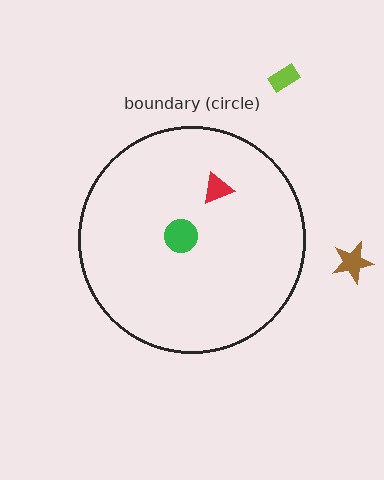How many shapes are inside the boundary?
2 inside, 2 outside.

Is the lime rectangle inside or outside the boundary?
Outside.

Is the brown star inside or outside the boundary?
Outside.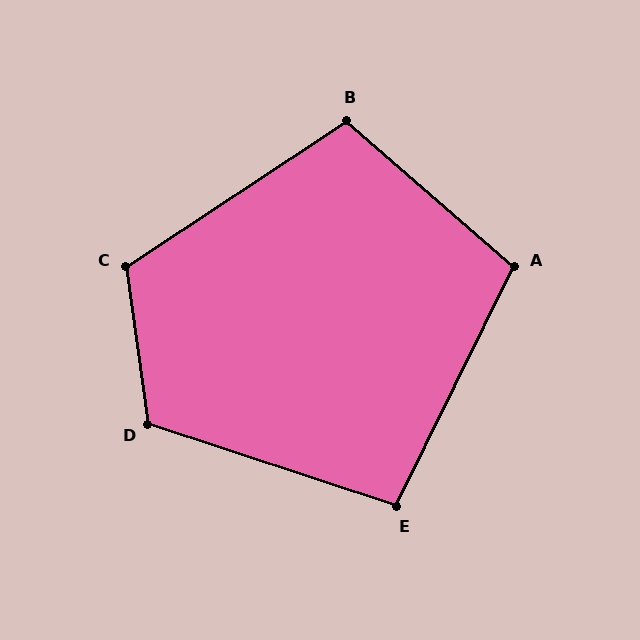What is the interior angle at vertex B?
Approximately 105 degrees (obtuse).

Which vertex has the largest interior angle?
D, at approximately 116 degrees.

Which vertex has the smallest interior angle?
E, at approximately 98 degrees.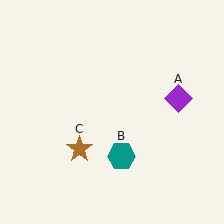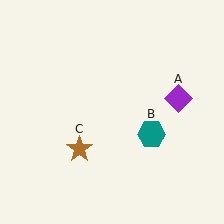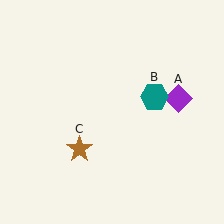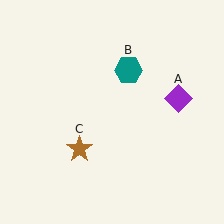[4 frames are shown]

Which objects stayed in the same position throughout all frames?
Purple diamond (object A) and brown star (object C) remained stationary.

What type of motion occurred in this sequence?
The teal hexagon (object B) rotated counterclockwise around the center of the scene.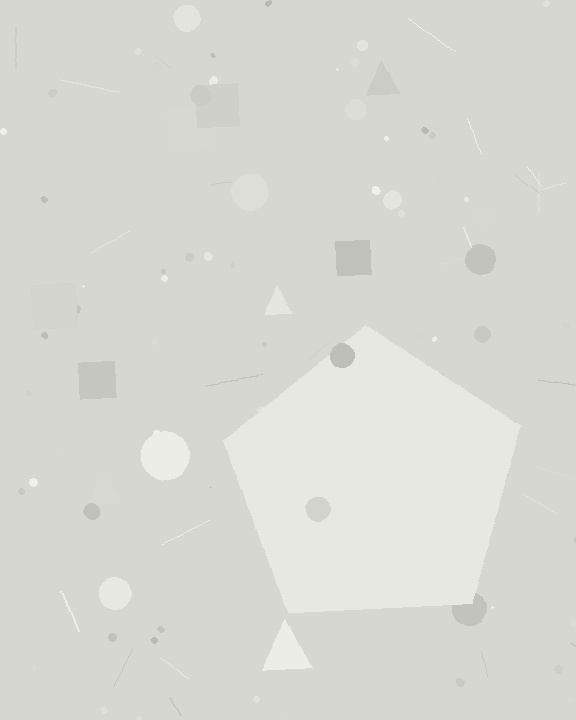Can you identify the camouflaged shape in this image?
The camouflaged shape is a pentagon.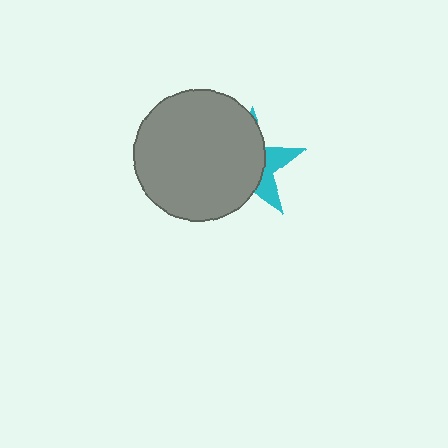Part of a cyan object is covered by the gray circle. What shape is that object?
It is a star.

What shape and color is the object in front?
The object in front is a gray circle.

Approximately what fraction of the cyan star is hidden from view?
Roughly 70% of the cyan star is hidden behind the gray circle.